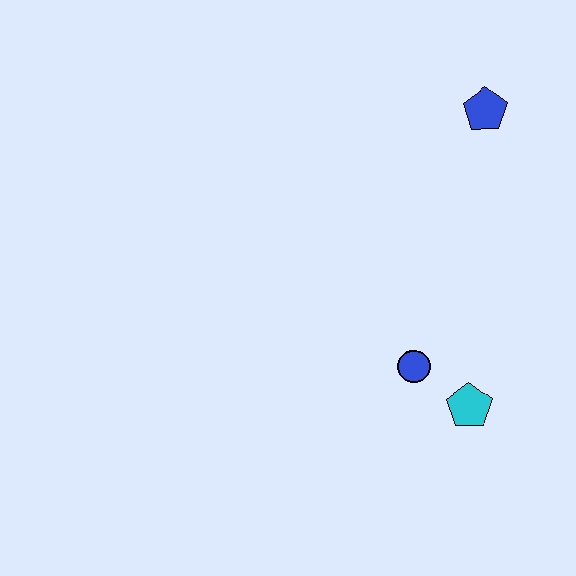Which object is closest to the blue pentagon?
The blue circle is closest to the blue pentagon.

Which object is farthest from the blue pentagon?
The cyan pentagon is farthest from the blue pentagon.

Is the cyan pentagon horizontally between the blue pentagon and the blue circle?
Yes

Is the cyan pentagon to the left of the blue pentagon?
Yes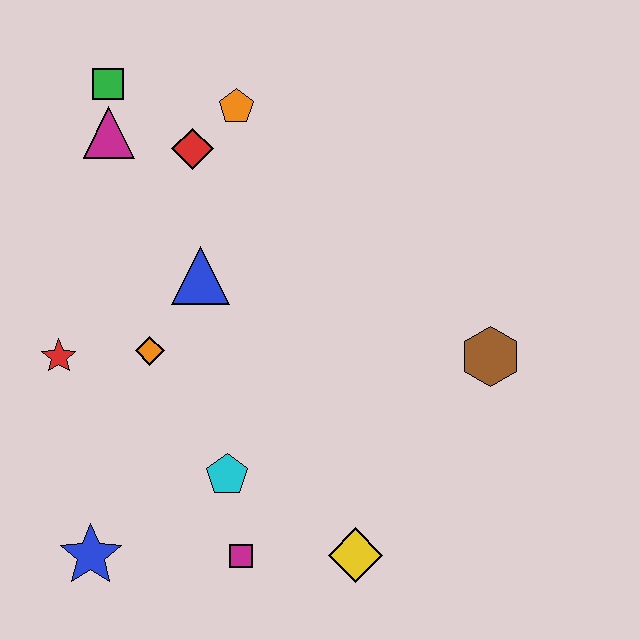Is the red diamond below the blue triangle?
No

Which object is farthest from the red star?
The brown hexagon is farthest from the red star.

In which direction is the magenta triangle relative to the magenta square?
The magenta triangle is above the magenta square.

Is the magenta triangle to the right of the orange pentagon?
No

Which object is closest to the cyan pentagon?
The magenta square is closest to the cyan pentagon.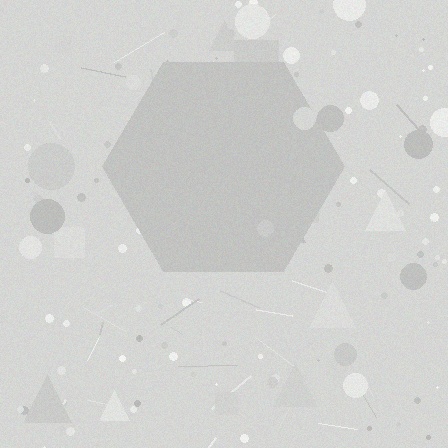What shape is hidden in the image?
A hexagon is hidden in the image.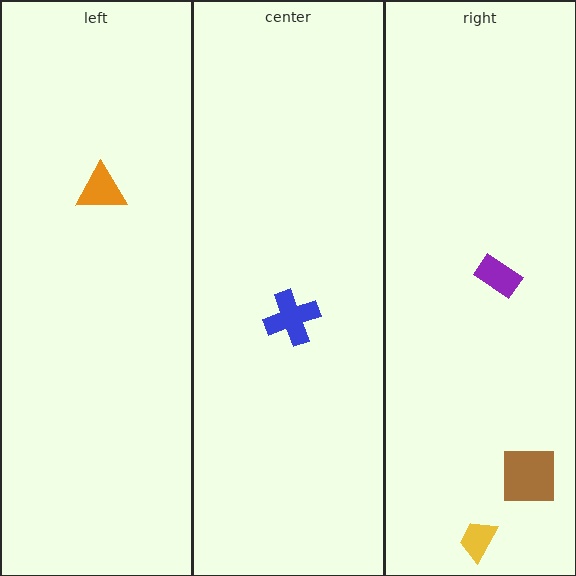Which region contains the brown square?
The right region.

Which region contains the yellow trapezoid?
The right region.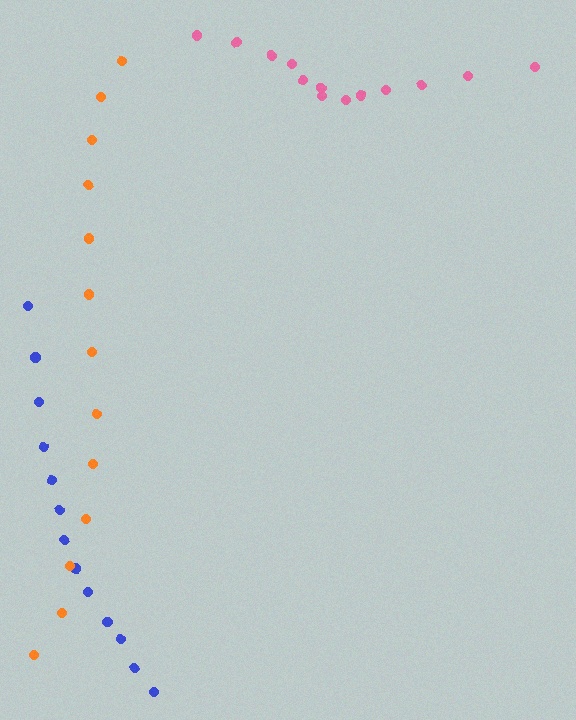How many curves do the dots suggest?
There are 3 distinct paths.